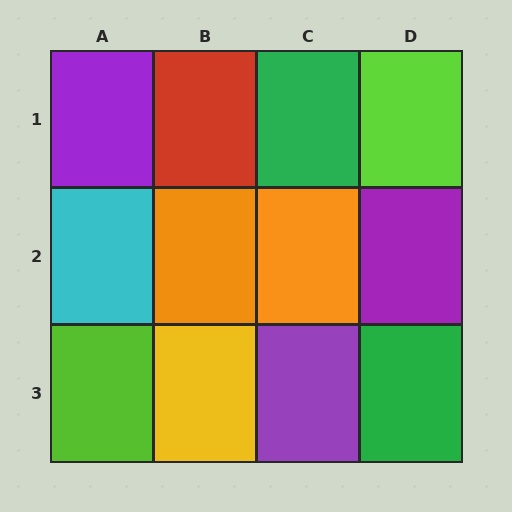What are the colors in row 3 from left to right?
Lime, yellow, purple, green.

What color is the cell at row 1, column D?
Lime.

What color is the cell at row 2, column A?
Cyan.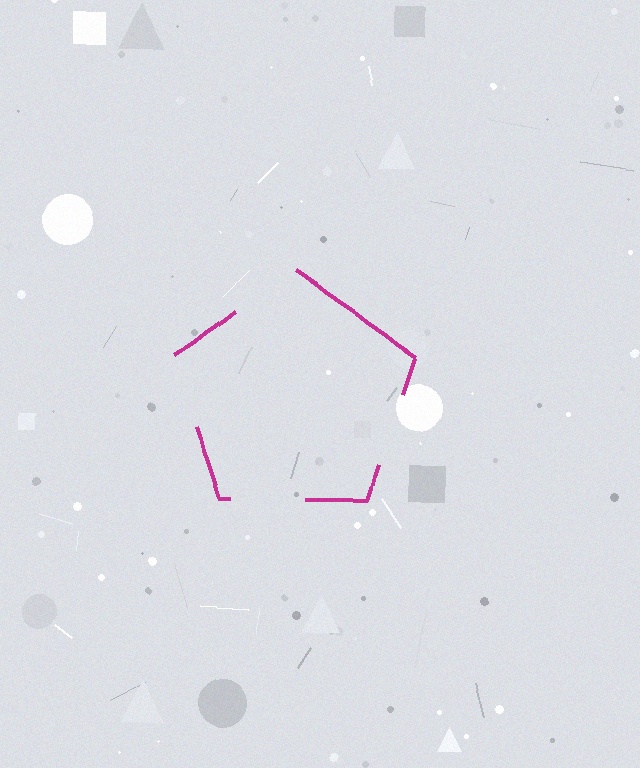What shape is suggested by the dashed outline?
The dashed outline suggests a pentagon.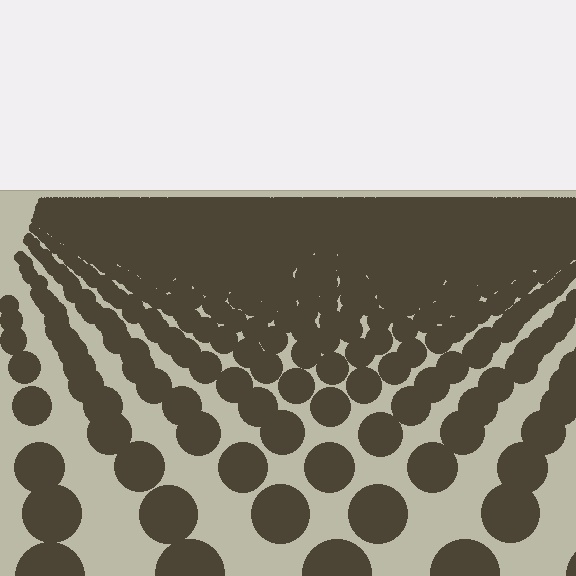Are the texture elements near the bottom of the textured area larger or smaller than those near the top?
Larger. Near the bottom, elements are closer to the viewer and appear at a bigger on-screen size.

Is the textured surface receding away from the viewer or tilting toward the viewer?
The surface is receding away from the viewer. Texture elements get smaller and denser toward the top.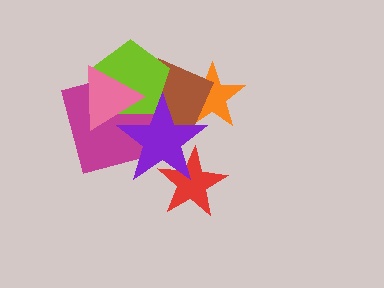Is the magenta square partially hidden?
Yes, it is partially covered by another shape.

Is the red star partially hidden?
Yes, it is partially covered by another shape.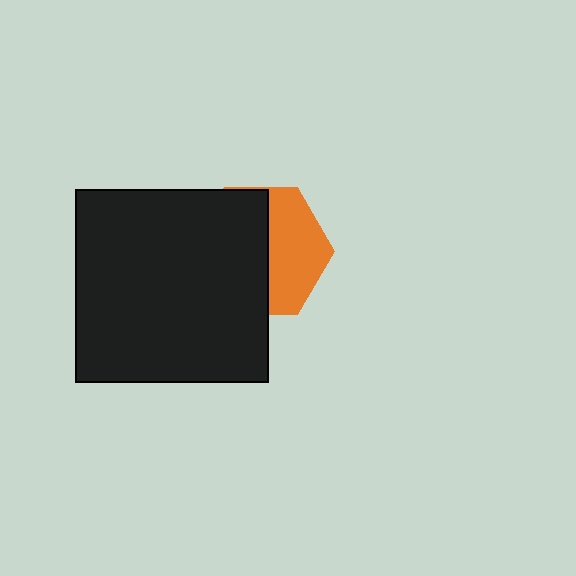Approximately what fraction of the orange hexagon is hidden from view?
Roughly 57% of the orange hexagon is hidden behind the black square.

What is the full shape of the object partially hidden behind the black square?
The partially hidden object is an orange hexagon.